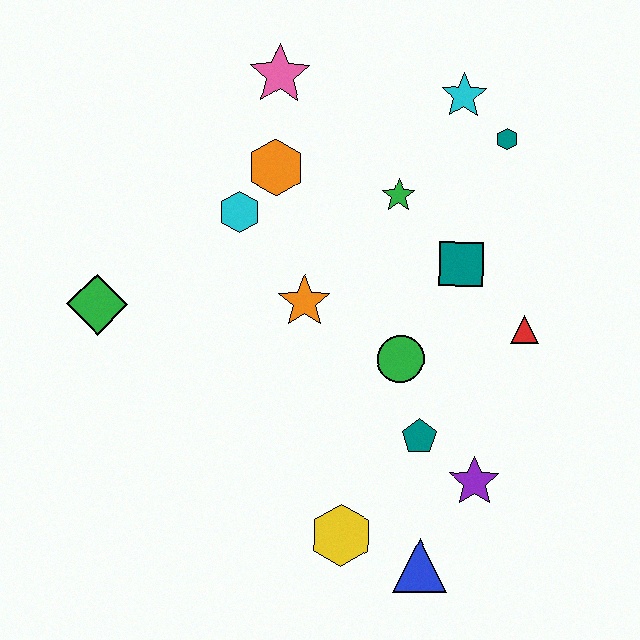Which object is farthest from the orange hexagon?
The blue triangle is farthest from the orange hexagon.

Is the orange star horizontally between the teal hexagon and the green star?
No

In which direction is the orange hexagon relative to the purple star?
The orange hexagon is above the purple star.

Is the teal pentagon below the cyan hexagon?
Yes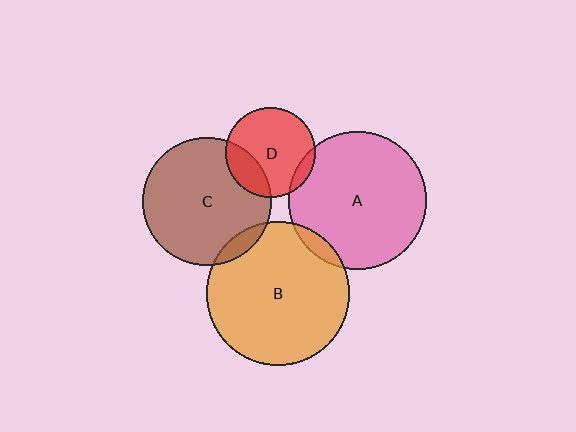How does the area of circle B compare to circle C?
Approximately 1.3 times.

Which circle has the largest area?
Circle B (orange).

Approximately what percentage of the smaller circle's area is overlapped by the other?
Approximately 5%.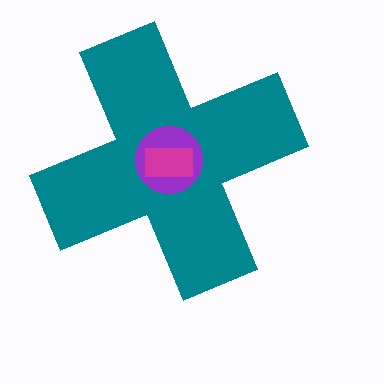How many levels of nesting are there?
3.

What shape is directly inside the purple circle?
The magenta rectangle.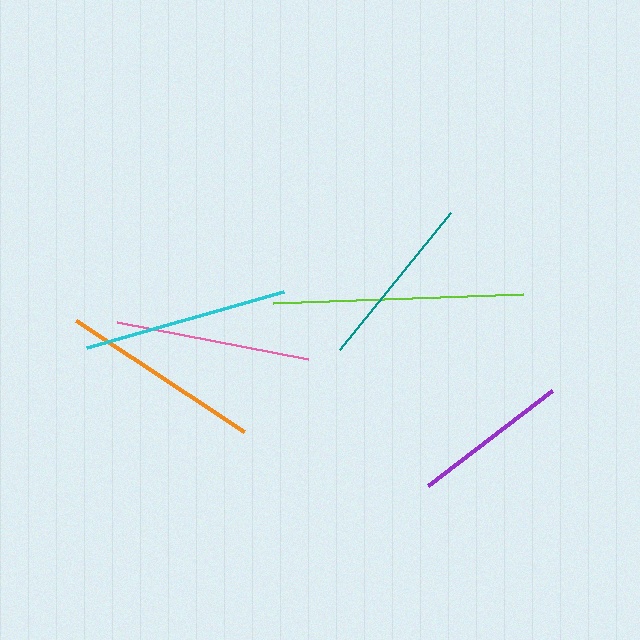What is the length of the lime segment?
The lime segment is approximately 250 pixels long.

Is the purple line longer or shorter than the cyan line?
The cyan line is longer than the purple line.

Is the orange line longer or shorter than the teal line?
The orange line is longer than the teal line.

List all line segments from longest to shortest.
From longest to shortest: lime, cyan, orange, pink, teal, purple.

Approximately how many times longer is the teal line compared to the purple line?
The teal line is approximately 1.1 times the length of the purple line.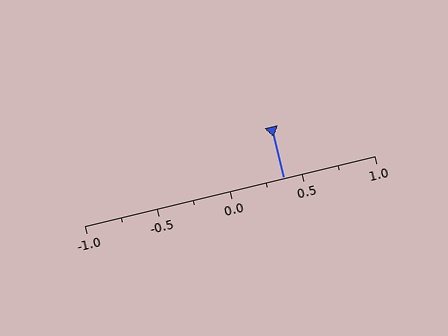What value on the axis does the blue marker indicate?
The marker indicates approximately 0.38.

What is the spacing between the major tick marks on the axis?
The major ticks are spaced 0.5 apart.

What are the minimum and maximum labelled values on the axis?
The axis runs from -1.0 to 1.0.